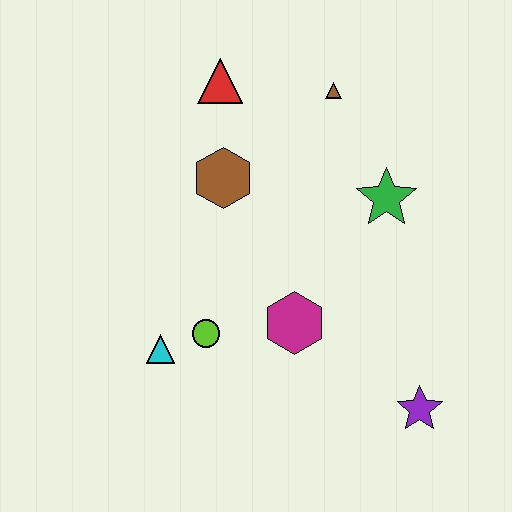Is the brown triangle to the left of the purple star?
Yes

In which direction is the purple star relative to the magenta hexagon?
The purple star is to the right of the magenta hexagon.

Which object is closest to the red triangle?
The brown hexagon is closest to the red triangle.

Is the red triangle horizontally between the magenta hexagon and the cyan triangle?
Yes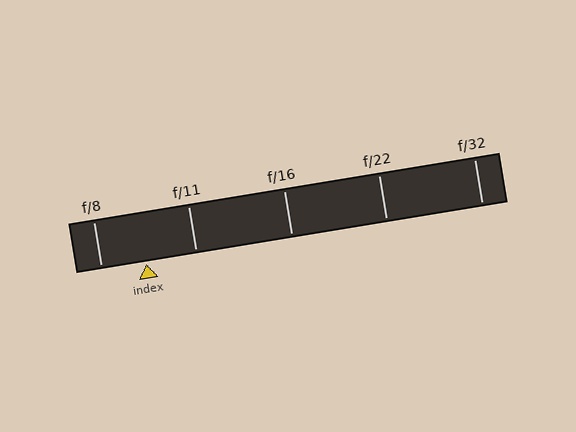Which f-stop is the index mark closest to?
The index mark is closest to f/8.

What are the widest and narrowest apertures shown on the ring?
The widest aperture shown is f/8 and the narrowest is f/32.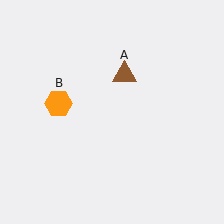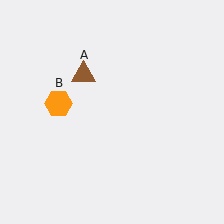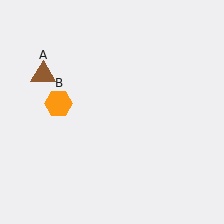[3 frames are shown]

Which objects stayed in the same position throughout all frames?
Orange hexagon (object B) remained stationary.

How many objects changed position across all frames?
1 object changed position: brown triangle (object A).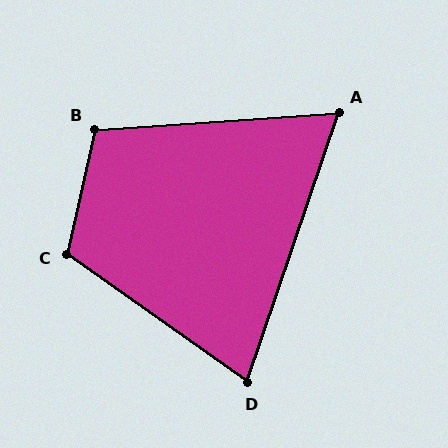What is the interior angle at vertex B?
Approximately 106 degrees (obtuse).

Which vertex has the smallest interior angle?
A, at approximately 67 degrees.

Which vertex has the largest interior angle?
C, at approximately 113 degrees.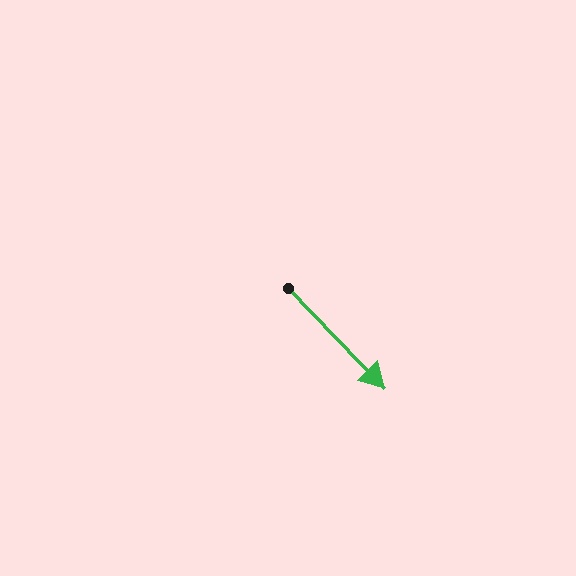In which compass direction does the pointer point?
Southeast.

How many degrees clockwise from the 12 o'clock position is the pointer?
Approximately 136 degrees.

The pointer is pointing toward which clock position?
Roughly 5 o'clock.